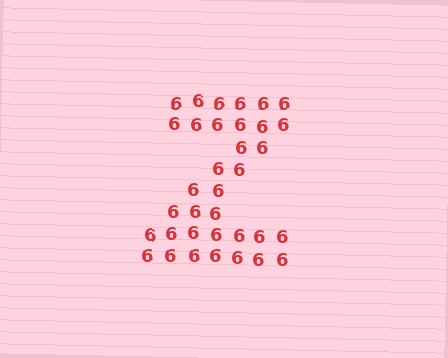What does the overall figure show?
The overall figure shows the letter Z.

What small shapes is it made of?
It is made of small digit 6's.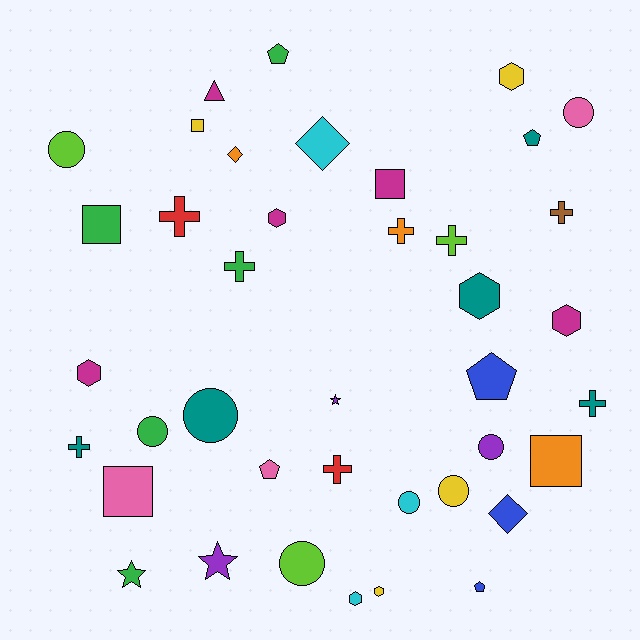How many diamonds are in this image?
There are 3 diamonds.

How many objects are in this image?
There are 40 objects.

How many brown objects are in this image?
There is 1 brown object.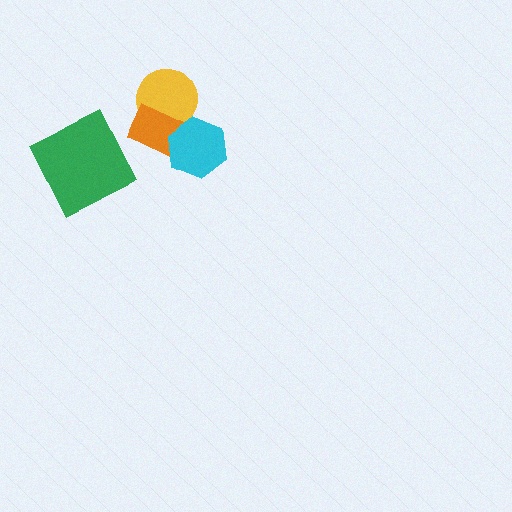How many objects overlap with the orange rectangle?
2 objects overlap with the orange rectangle.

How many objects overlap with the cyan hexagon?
1 object overlaps with the cyan hexagon.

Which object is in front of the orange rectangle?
The cyan hexagon is in front of the orange rectangle.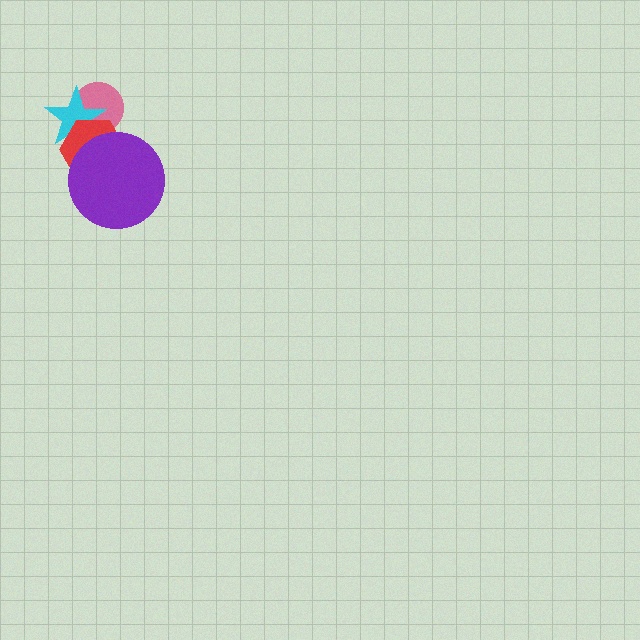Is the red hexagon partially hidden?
Yes, it is partially covered by another shape.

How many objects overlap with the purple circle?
1 object overlaps with the purple circle.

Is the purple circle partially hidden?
No, no other shape covers it.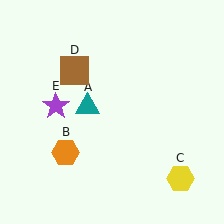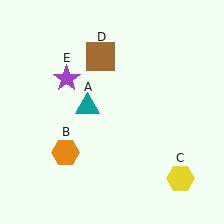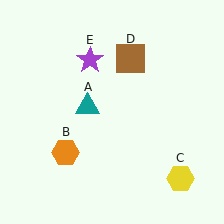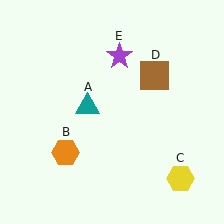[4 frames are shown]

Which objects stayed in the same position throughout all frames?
Teal triangle (object A) and orange hexagon (object B) and yellow hexagon (object C) remained stationary.